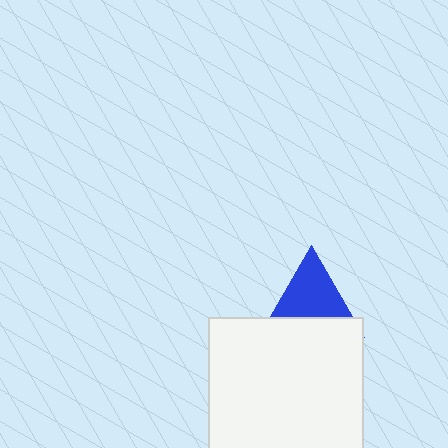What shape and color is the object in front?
The object in front is a white square.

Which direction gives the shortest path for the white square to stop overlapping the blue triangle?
Moving down gives the shortest separation.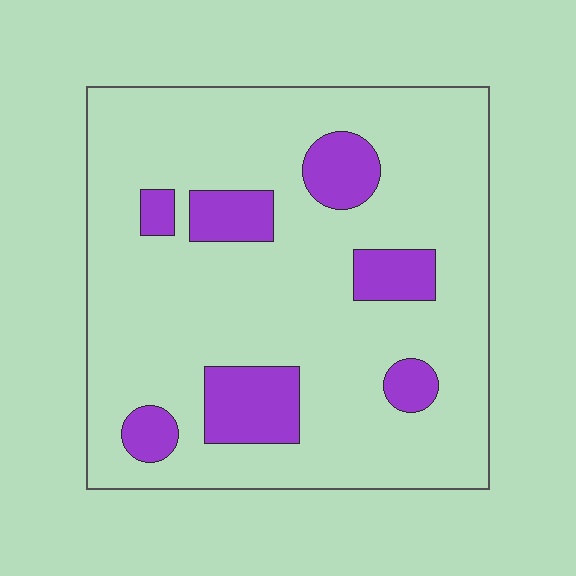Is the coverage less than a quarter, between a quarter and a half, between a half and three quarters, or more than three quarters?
Less than a quarter.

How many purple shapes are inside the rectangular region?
7.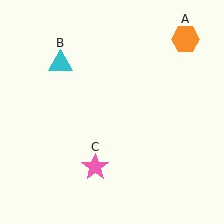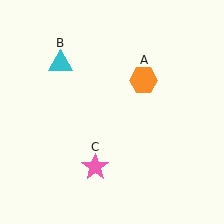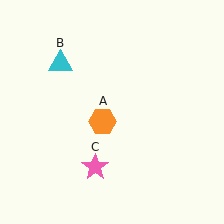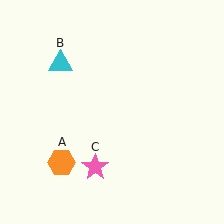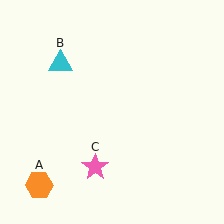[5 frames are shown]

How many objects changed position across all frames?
1 object changed position: orange hexagon (object A).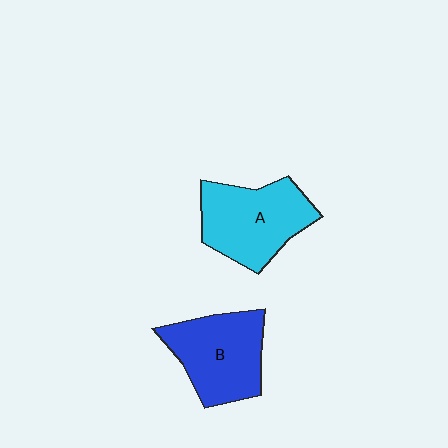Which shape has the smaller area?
Shape B (blue).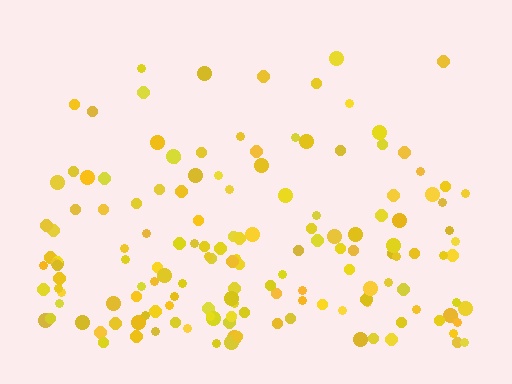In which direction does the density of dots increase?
From top to bottom, with the bottom side densest.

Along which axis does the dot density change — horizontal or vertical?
Vertical.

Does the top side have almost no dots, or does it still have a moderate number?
Still a moderate number, just noticeably fewer than the bottom.